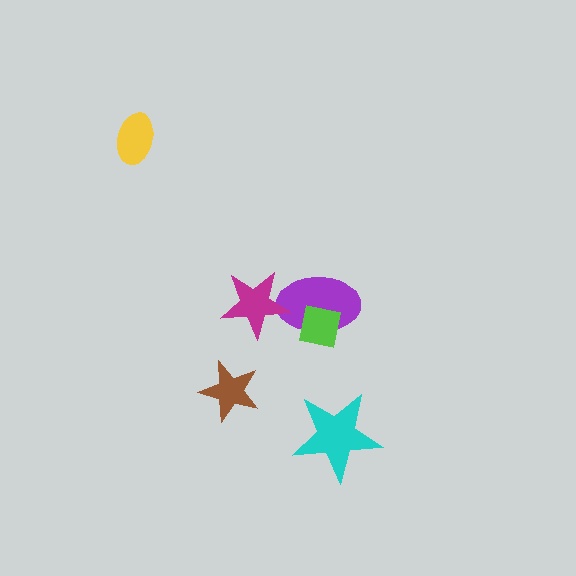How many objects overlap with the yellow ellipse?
0 objects overlap with the yellow ellipse.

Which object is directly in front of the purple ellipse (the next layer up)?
The lime square is directly in front of the purple ellipse.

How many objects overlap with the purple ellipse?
2 objects overlap with the purple ellipse.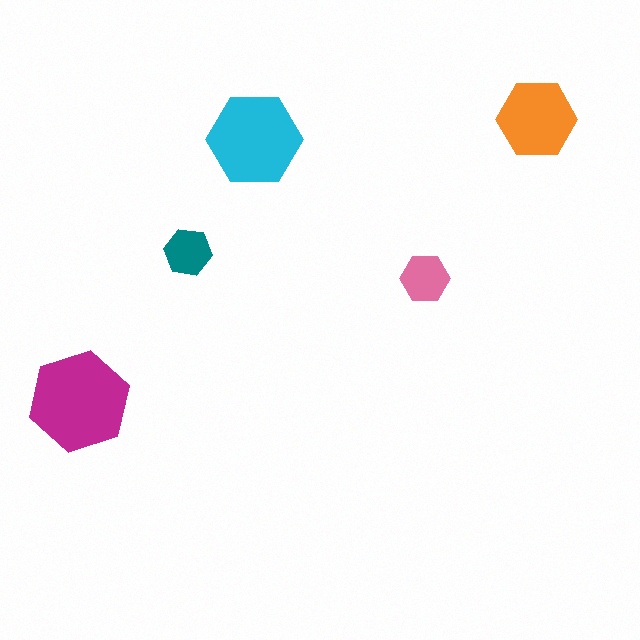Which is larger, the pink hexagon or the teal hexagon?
The pink one.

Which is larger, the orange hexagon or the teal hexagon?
The orange one.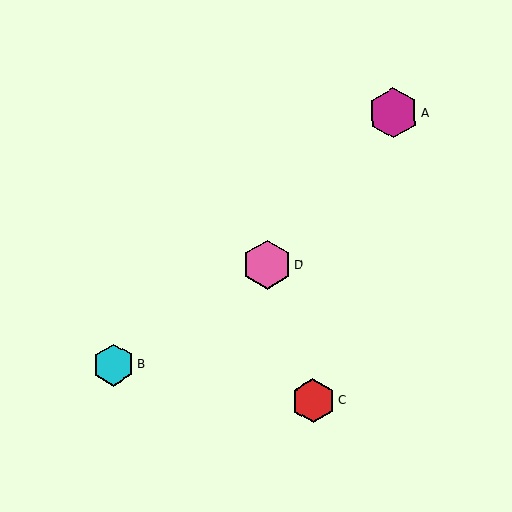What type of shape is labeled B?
Shape B is a cyan hexagon.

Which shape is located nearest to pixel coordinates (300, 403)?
The red hexagon (labeled C) at (313, 401) is nearest to that location.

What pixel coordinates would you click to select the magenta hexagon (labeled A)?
Click at (393, 113) to select the magenta hexagon A.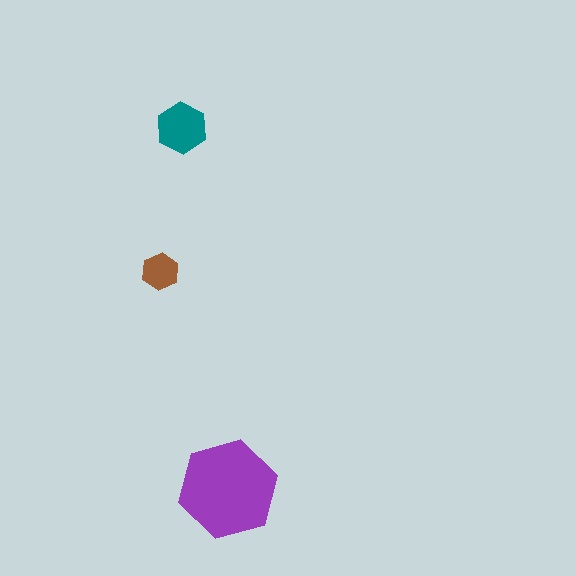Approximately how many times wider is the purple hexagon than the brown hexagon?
About 2.5 times wider.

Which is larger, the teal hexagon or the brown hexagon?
The teal one.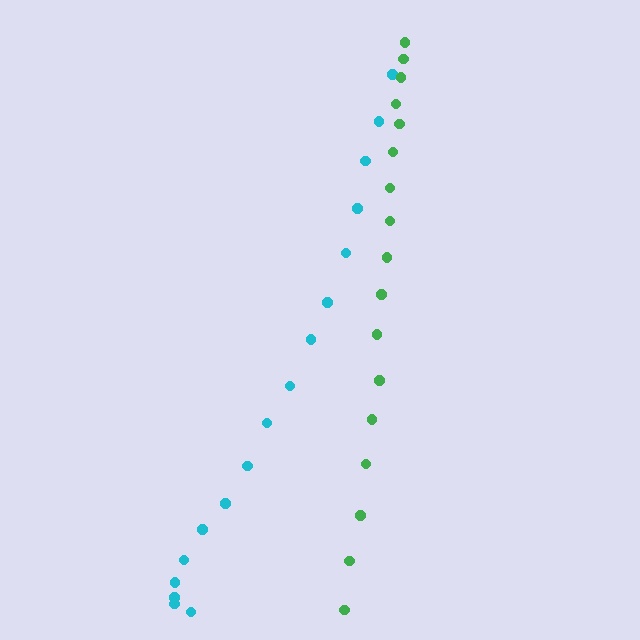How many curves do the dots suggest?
There are 2 distinct paths.